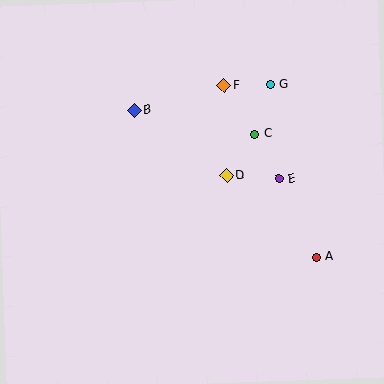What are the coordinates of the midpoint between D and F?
The midpoint between D and F is at (225, 130).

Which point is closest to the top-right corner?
Point G is closest to the top-right corner.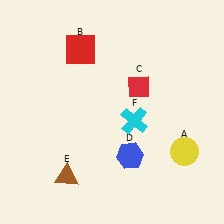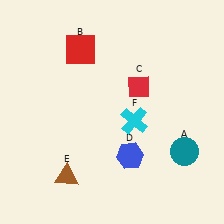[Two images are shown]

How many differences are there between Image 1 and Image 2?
There is 1 difference between the two images.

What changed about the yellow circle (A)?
In Image 1, A is yellow. In Image 2, it changed to teal.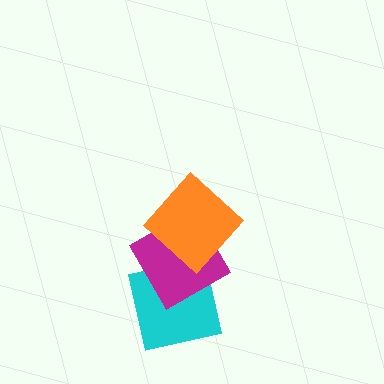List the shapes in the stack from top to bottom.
From top to bottom: the orange diamond, the magenta diamond, the cyan square.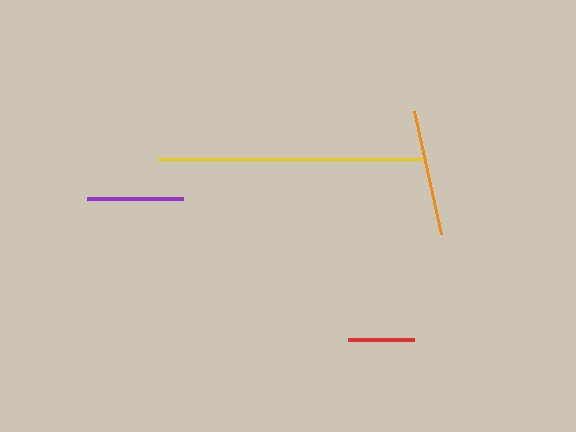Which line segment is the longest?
The yellow line is the longest at approximately 264 pixels.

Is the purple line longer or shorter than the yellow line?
The yellow line is longer than the purple line.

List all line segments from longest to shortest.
From longest to shortest: yellow, orange, purple, red.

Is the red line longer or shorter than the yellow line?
The yellow line is longer than the red line.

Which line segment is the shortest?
The red line is the shortest at approximately 66 pixels.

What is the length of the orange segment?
The orange segment is approximately 126 pixels long.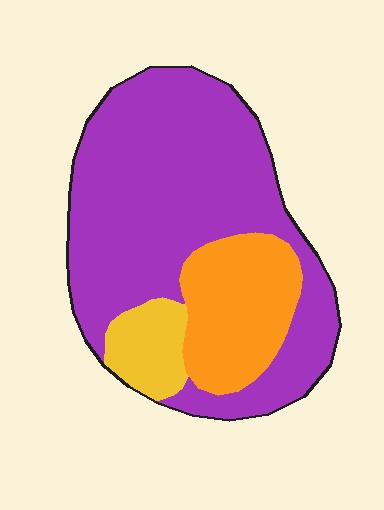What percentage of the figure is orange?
Orange covers roughly 20% of the figure.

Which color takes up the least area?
Yellow, at roughly 10%.